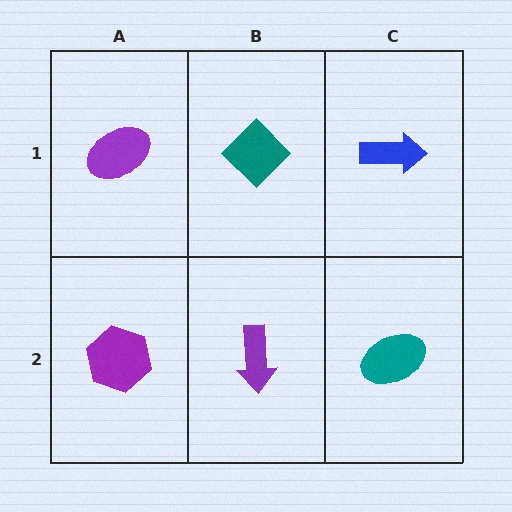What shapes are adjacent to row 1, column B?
A purple arrow (row 2, column B), a purple ellipse (row 1, column A), a blue arrow (row 1, column C).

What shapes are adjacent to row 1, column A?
A purple hexagon (row 2, column A), a teal diamond (row 1, column B).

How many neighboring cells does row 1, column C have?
2.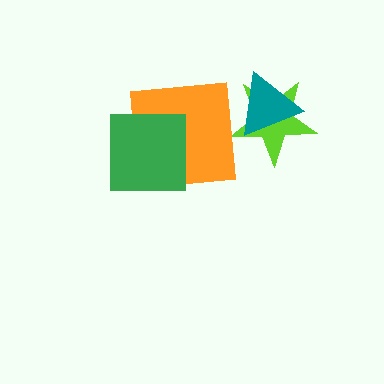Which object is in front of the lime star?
The teal triangle is in front of the lime star.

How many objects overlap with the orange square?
1 object overlaps with the orange square.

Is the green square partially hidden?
No, no other shape covers it.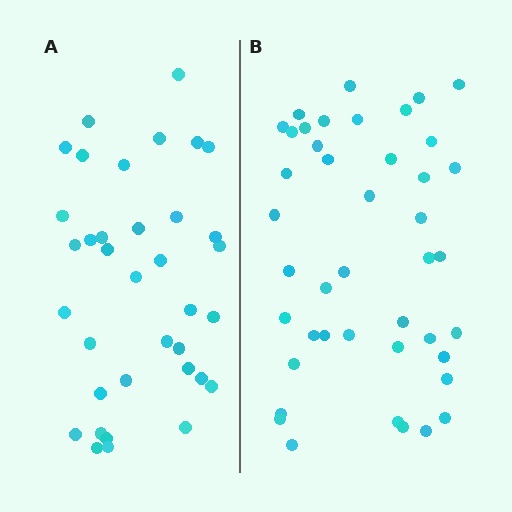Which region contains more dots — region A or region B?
Region B (the right region) has more dots.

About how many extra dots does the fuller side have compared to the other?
Region B has roughly 8 or so more dots than region A.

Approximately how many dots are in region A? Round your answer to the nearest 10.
About 40 dots. (The exact count is 36, which rounds to 40.)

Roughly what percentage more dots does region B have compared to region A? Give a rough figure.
About 20% more.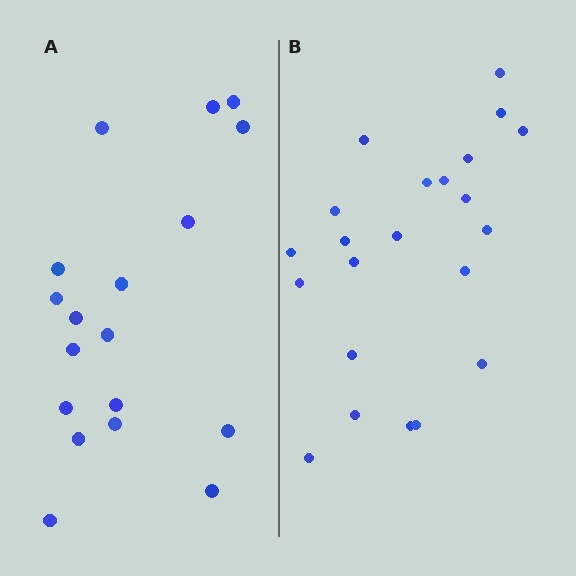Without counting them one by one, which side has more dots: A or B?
Region B (the right region) has more dots.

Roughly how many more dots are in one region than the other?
Region B has about 4 more dots than region A.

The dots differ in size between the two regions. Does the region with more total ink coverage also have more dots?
No. Region A has more total ink coverage because its dots are larger, but region B actually contains more individual dots. Total area can be misleading — the number of items is what matters here.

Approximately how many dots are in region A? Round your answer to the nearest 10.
About 20 dots. (The exact count is 18, which rounds to 20.)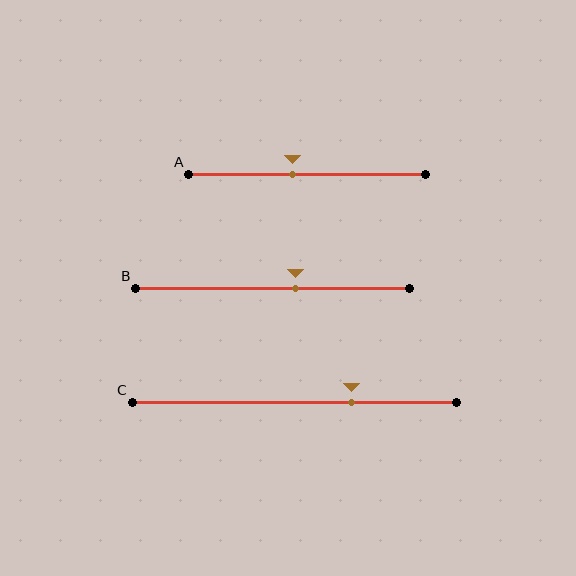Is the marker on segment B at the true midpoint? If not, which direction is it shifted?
No, the marker on segment B is shifted to the right by about 8% of the segment length.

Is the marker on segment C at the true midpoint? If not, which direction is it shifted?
No, the marker on segment C is shifted to the right by about 18% of the segment length.